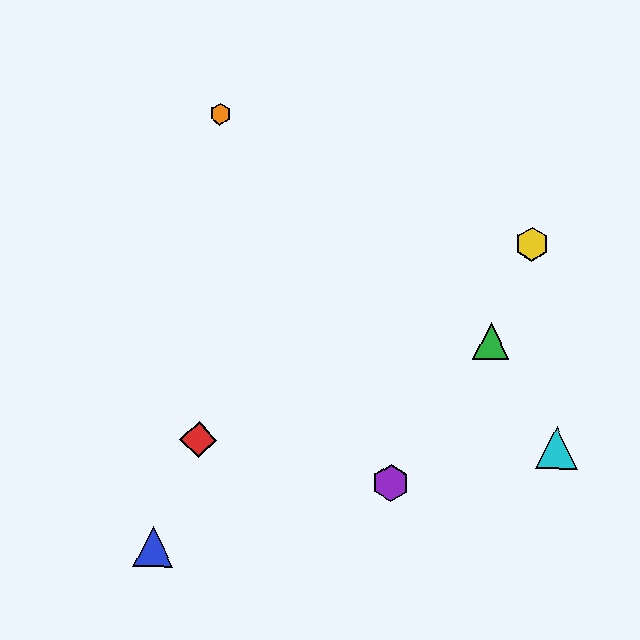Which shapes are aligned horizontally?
The red diamond, the cyan triangle are aligned horizontally.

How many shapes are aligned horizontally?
2 shapes (the red diamond, the cyan triangle) are aligned horizontally.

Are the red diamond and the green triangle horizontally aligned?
No, the red diamond is at y≈440 and the green triangle is at y≈341.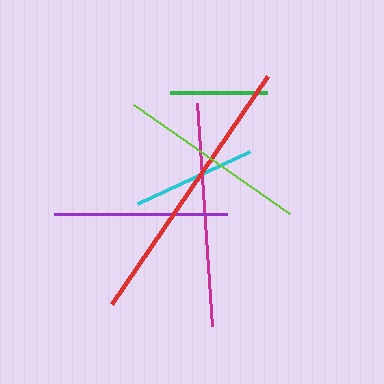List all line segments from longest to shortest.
From longest to shortest: red, magenta, lime, purple, cyan, green.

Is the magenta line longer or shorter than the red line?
The red line is longer than the magenta line.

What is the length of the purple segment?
The purple segment is approximately 174 pixels long.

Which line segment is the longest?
The red line is the longest at approximately 276 pixels.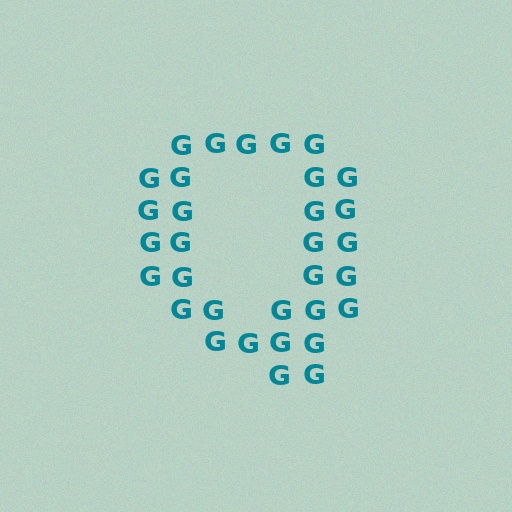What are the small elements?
The small elements are letter G's.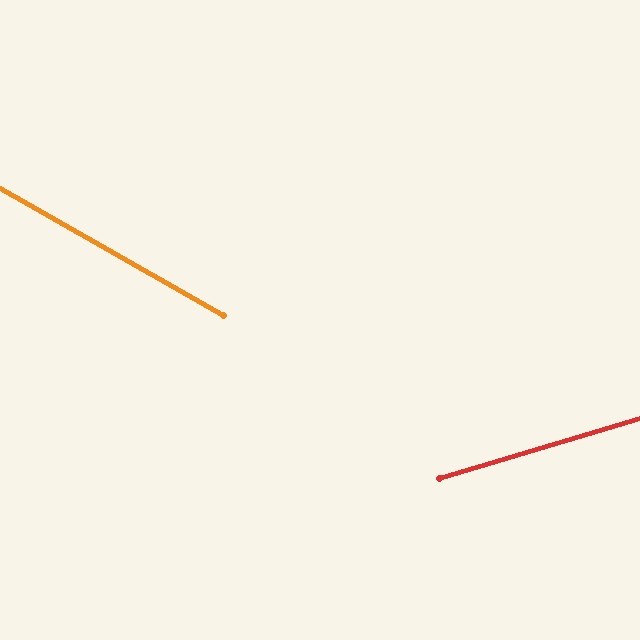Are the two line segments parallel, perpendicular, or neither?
Neither parallel nor perpendicular — they differ by about 46°.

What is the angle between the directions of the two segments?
Approximately 46 degrees.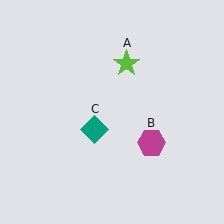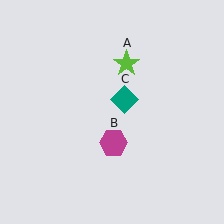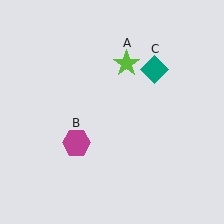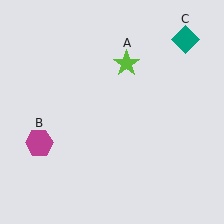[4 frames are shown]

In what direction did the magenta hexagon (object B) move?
The magenta hexagon (object B) moved left.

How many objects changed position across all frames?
2 objects changed position: magenta hexagon (object B), teal diamond (object C).